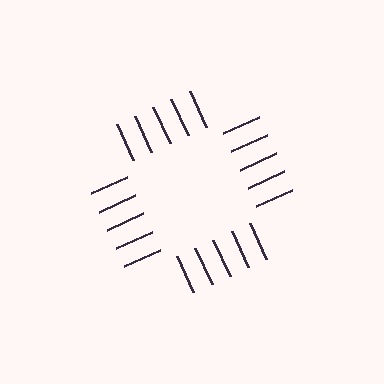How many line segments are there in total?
20 — 5 along each of the 4 edges.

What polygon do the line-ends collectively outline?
An illusory square — the line segments terminate on its edges but no continuous stroke is drawn.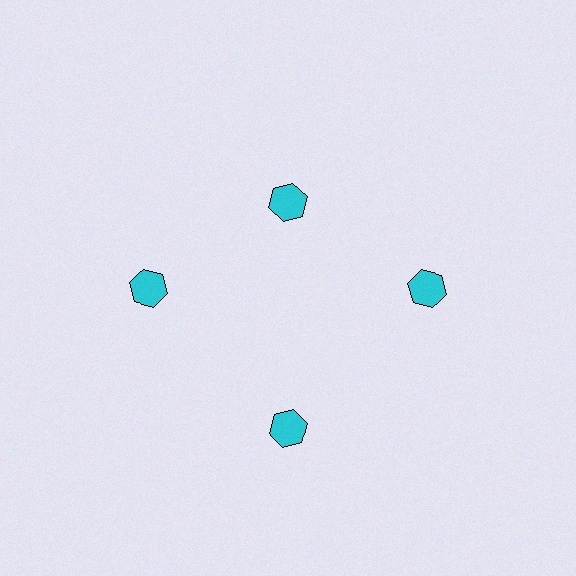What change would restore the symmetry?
The symmetry would be restored by moving it outward, back onto the ring so that all 4 hexagons sit at equal angles and equal distance from the center.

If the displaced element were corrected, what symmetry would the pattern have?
It would have 4-fold rotational symmetry — the pattern would map onto itself every 90 degrees.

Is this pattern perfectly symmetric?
No. The 4 cyan hexagons are arranged in a ring, but one element near the 12 o'clock position is pulled inward toward the center, breaking the 4-fold rotational symmetry.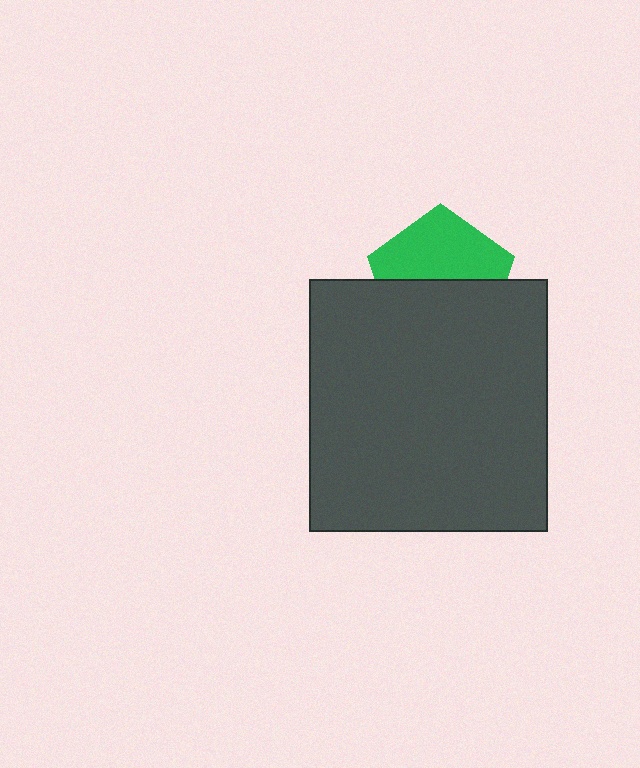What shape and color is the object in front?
The object in front is a dark gray rectangle.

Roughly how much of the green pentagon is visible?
About half of it is visible (roughly 50%).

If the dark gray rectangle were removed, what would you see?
You would see the complete green pentagon.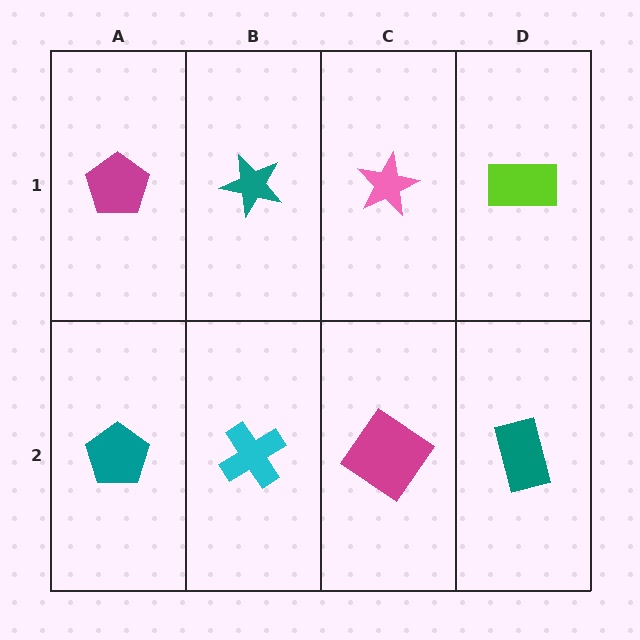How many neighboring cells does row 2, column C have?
3.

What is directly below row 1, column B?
A cyan cross.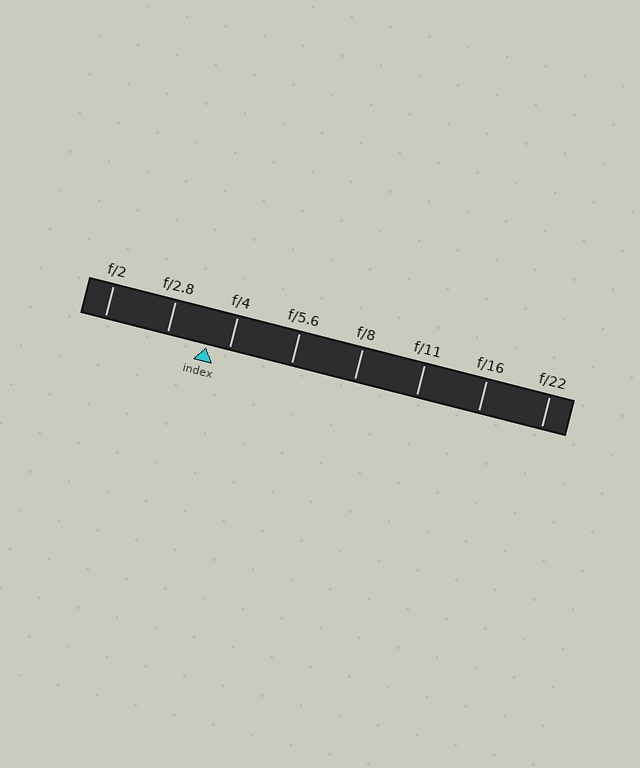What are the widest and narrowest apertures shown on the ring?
The widest aperture shown is f/2 and the narrowest is f/22.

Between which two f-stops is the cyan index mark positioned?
The index mark is between f/2.8 and f/4.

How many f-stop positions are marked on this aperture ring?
There are 8 f-stop positions marked.